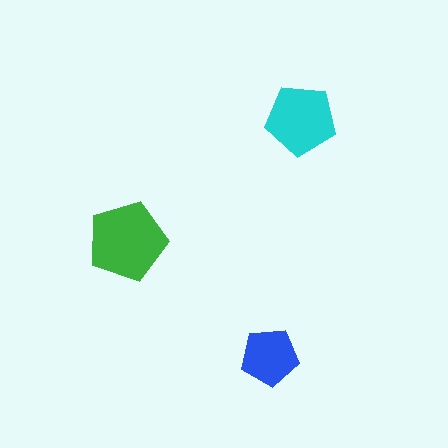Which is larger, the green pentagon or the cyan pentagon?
The green one.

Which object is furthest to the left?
The green pentagon is leftmost.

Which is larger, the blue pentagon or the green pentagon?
The green one.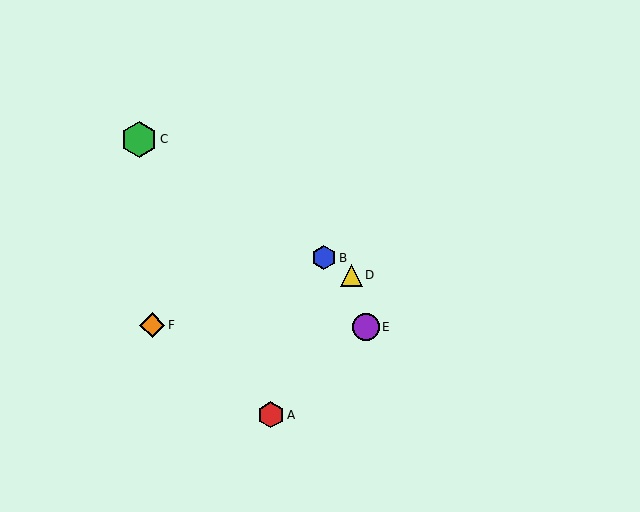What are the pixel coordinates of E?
Object E is at (366, 327).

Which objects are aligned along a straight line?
Objects B, C, D are aligned along a straight line.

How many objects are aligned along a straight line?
3 objects (B, C, D) are aligned along a straight line.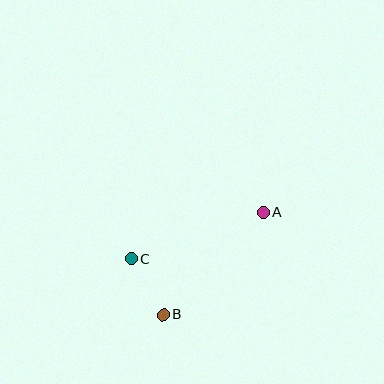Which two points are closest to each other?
Points B and C are closest to each other.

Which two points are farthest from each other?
Points A and B are farthest from each other.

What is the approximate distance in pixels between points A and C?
The distance between A and C is approximately 140 pixels.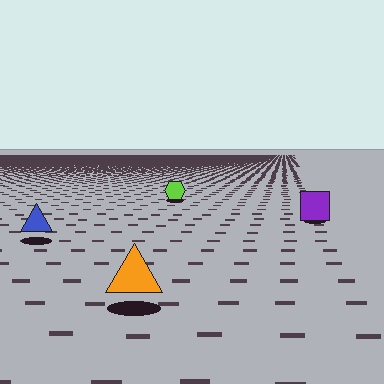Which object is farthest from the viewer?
The lime hexagon is farthest from the viewer. It appears smaller and the ground texture around it is denser.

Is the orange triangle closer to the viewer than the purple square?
Yes. The orange triangle is closer — you can tell from the texture gradient: the ground texture is coarser near it.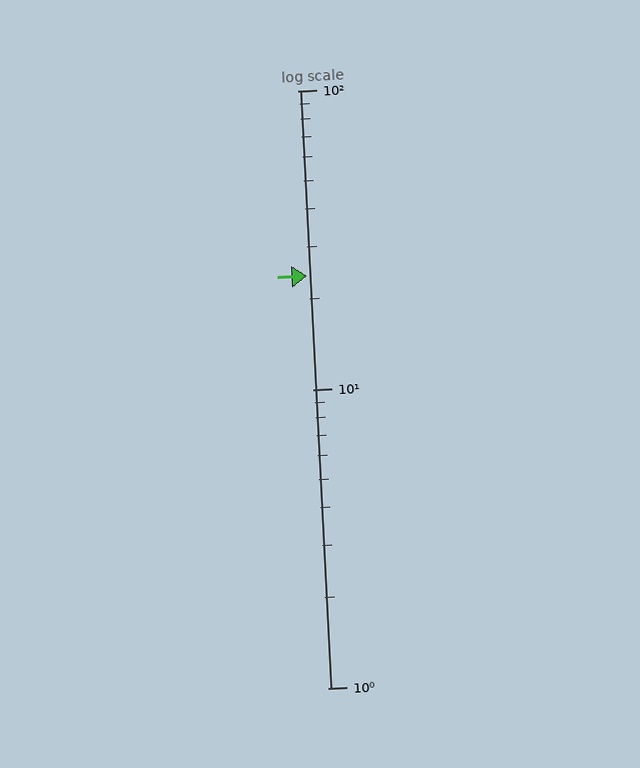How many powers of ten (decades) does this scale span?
The scale spans 2 decades, from 1 to 100.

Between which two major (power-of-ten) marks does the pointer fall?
The pointer is between 10 and 100.